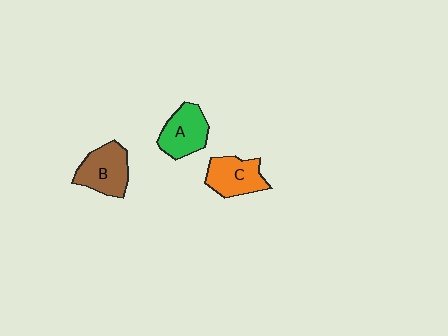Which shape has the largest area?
Shape B (brown).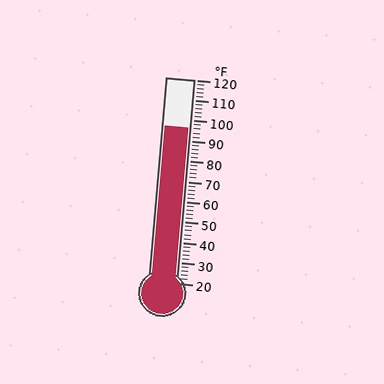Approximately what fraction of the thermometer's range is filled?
The thermometer is filled to approximately 75% of its range.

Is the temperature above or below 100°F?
The temperature is below 100°F.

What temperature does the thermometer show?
The thermometer shows approximately 96°F.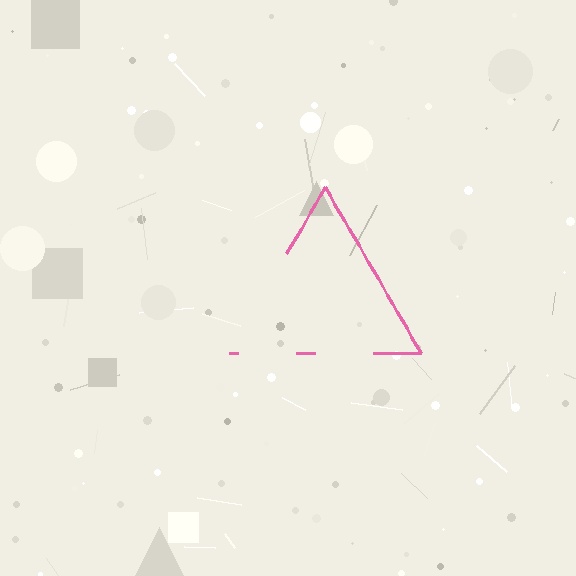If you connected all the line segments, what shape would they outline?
They would outline a triangle.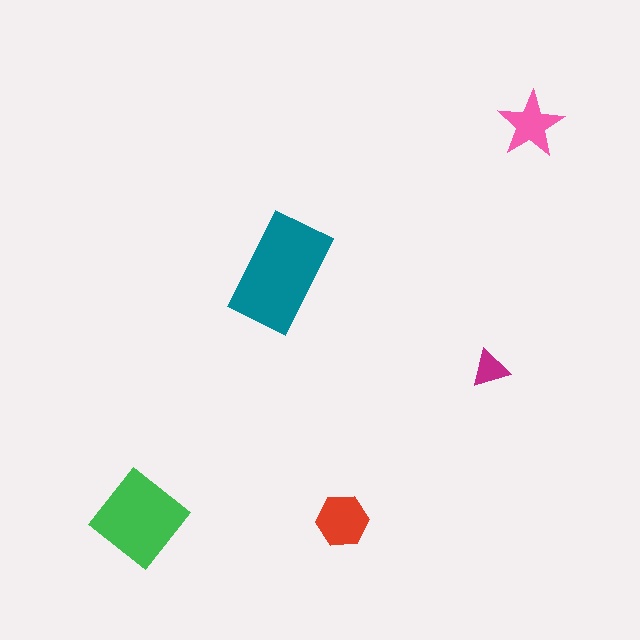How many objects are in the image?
There are 5 objects in the image.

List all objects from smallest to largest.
The magenta triangle, the pink star, the red hexagon, the green diamond, the teal rectangle.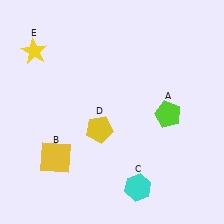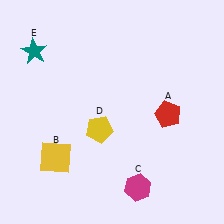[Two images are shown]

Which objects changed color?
A changed from lime to red. C changed from cyan to magenta. E changed from yellow to teal.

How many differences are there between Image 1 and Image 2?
There are 3 differences between the two images.